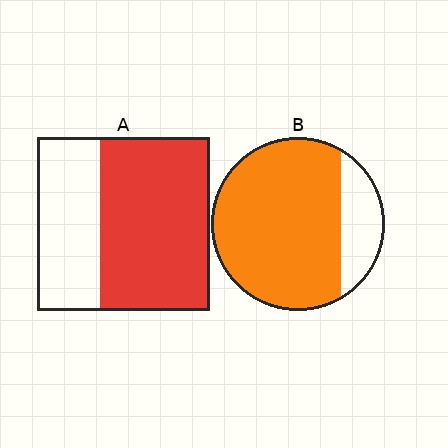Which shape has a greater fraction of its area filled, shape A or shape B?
Shape B.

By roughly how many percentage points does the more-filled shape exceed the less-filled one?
By roughly 15 percentage points (B over A).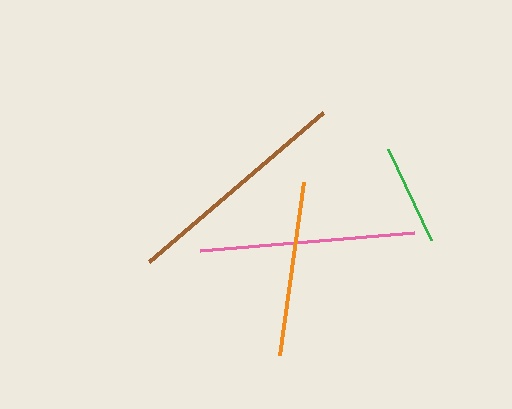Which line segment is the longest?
The brown line is the longest at approximately 230 pixels.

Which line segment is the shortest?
The green line is the shortest at approximately 101 pixels.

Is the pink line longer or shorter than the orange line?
The pink line is longer than the orange line.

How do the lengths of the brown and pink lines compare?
The brown and pink lines are approximately the same length.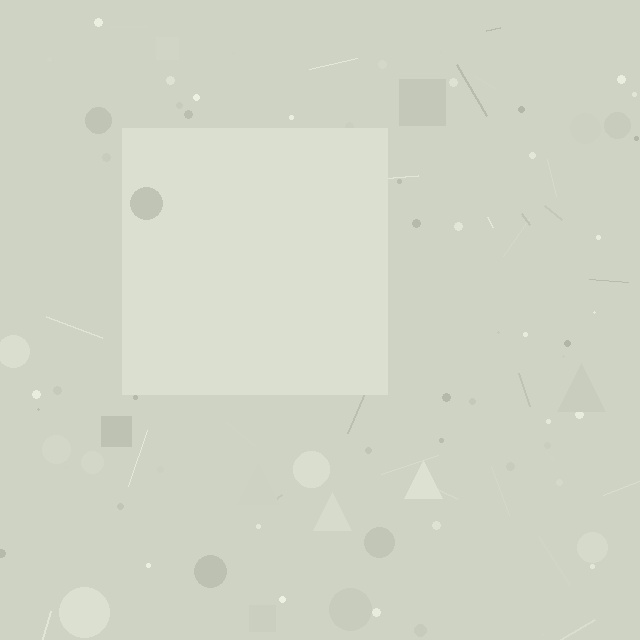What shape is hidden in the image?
A square is hidden in the image.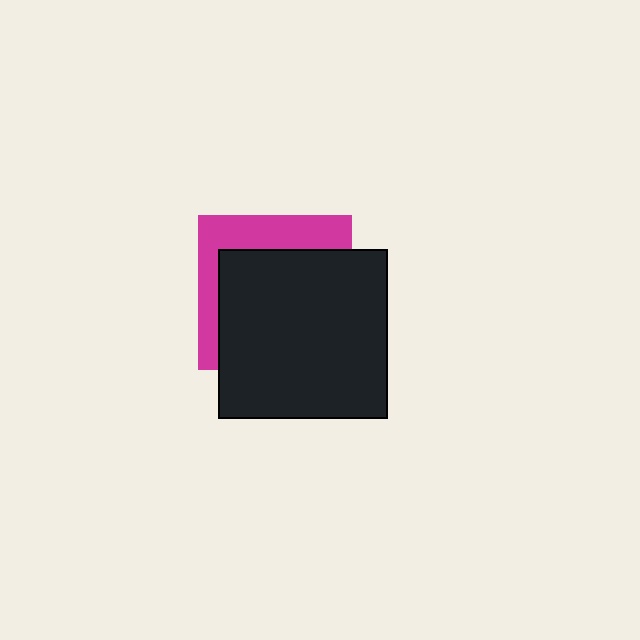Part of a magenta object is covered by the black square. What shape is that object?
It is a square.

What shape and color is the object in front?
The object in front is a black square.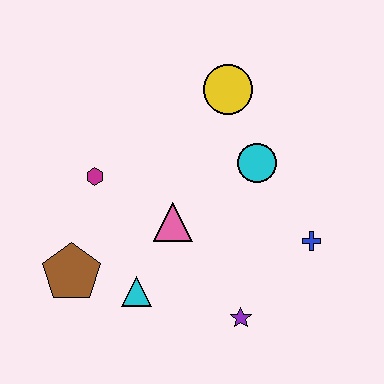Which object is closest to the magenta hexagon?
The pink triangle is closest to the magenta hexagon.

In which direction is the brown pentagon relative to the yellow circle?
The brown pentagon is below the yellow circle.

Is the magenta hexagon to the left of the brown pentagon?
No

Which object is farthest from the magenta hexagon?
The blue cross is farthest from the magenta hexagon.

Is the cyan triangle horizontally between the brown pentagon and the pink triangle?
Yes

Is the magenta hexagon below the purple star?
No